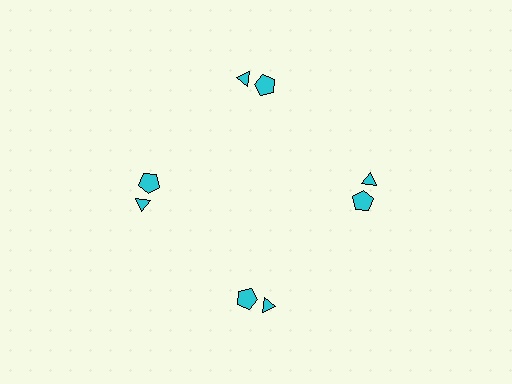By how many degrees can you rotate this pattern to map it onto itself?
The pattern maps onto itself every 90 degrees of rotation.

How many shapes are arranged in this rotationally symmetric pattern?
There are 8 shapes, arranged in 4 groups of 2.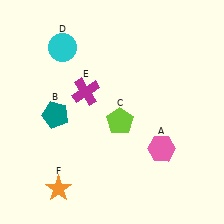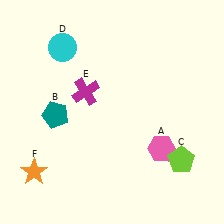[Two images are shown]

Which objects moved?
The objects that moved are: the lime pentagon (C), the orange star (F).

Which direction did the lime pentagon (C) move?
The lime pentagon (C) moved right.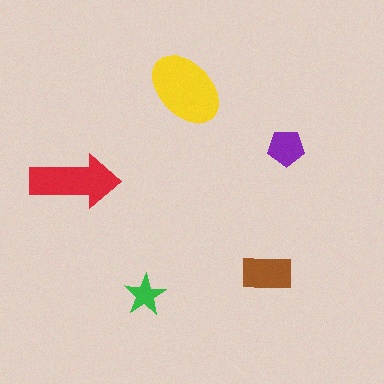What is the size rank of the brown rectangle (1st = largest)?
3rd.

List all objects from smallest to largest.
The green star, the purple pentagon, the brown rectangle, the red arrow, the yellow ellipse.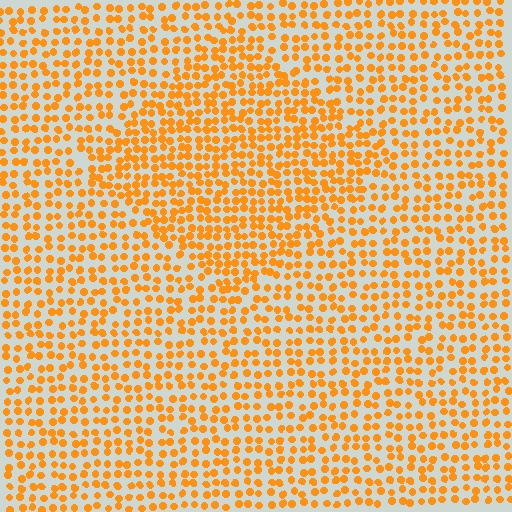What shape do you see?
I see a diamond.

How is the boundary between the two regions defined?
The boundary is defined by a change in element density (approximately 1.5x ratio). All elements are the same color, size, and shape.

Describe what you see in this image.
The image contains small orange elements arranged at two different densities. A diamond-shaped region is visible where the elements are more densely packed than the surrounding area.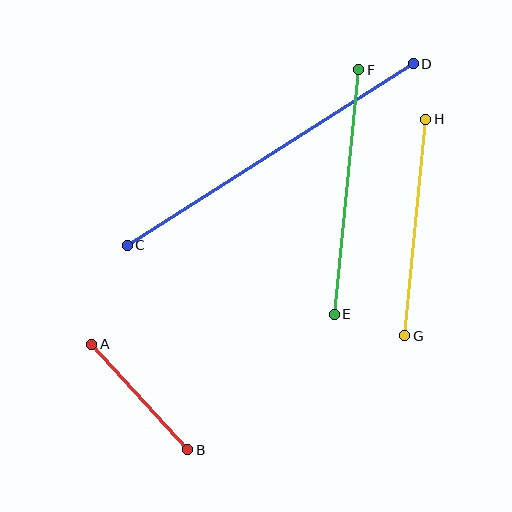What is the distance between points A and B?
The distance is approximately 143 pixels.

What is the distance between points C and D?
The distance is approximately 339 pixels.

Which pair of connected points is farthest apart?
Points C and D are farthest apart.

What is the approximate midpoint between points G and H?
The midpoint is at approximately (415, 228) pixels.